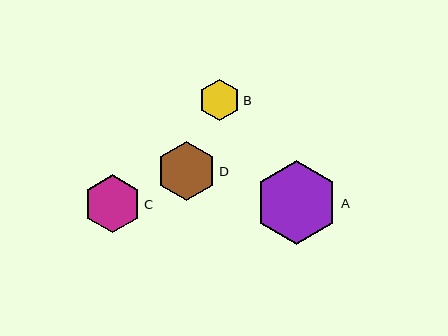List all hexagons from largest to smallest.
From largest to smallest: A, D, C, B.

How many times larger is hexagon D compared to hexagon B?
Hexagon D is approximately 1.5 times the size of hexagon B.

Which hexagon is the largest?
Hexagon A is the largest with a size of approximately 83 pixels.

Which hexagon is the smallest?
Hexagon B is the smallest with a size of approximately 41 pixels.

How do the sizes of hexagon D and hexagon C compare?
Hexagon D and hexagon C are approximately the same size.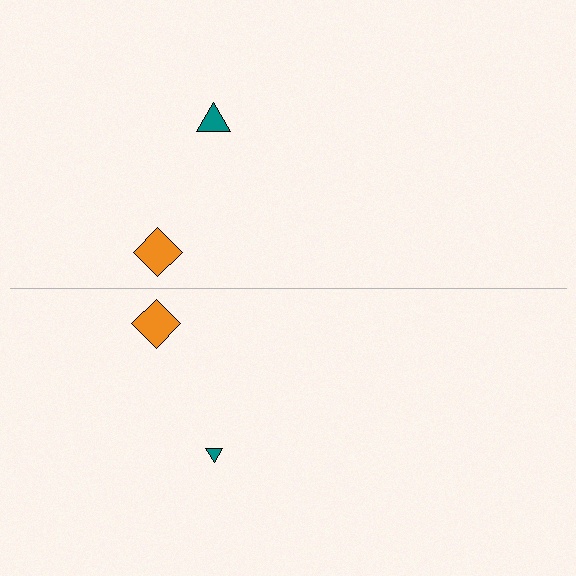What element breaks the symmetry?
The teal triangle on the bottom side has a different size than its mirror counterpart.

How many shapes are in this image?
There are 4 shapes in this image.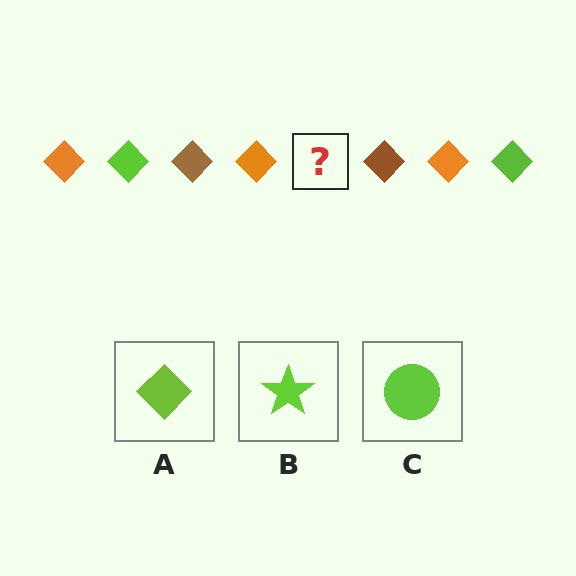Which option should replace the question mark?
Option A.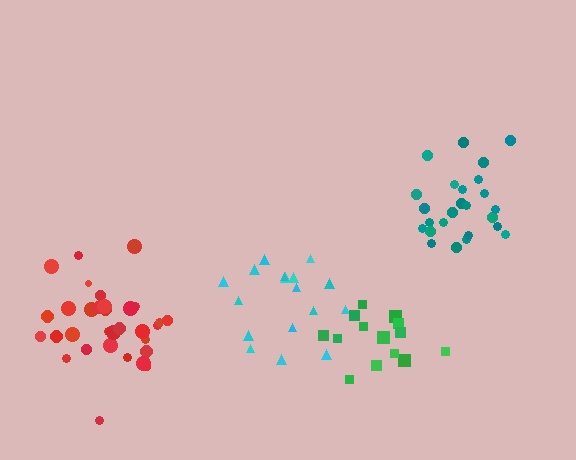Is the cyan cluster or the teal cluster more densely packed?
Teal.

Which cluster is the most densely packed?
Teal.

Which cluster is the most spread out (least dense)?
Green.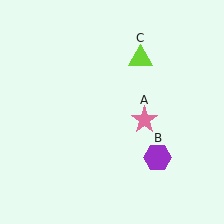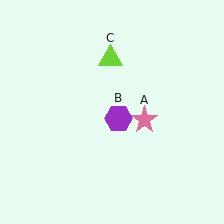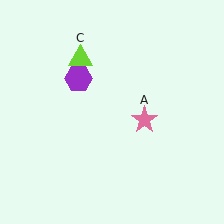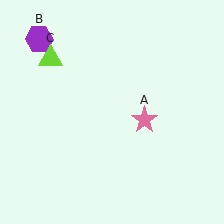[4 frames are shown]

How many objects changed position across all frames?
2 objects changed position: purple hexagon (object B), lime triangle (object C).